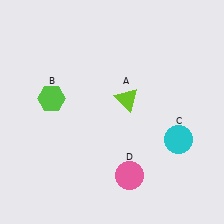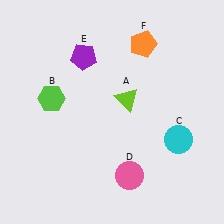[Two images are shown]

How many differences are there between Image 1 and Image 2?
There are 2 differences between the two images.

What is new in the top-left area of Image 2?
A purple pentagon (E) was added in the top-left area of Image 2.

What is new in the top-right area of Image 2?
An orange pentagon (F) was added in the top-right area of Image 2.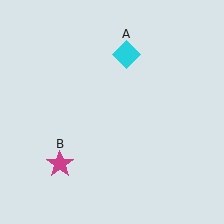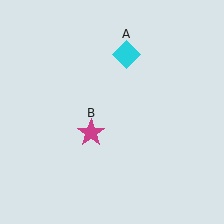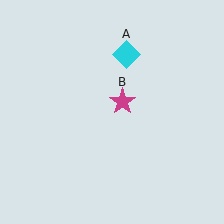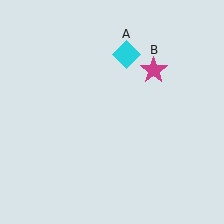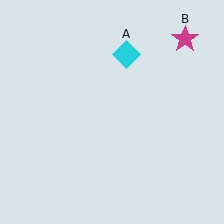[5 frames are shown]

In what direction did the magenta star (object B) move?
The magenta star (object B) moved up and to the right.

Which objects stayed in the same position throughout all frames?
Cyan diamond (object A) remained stationary.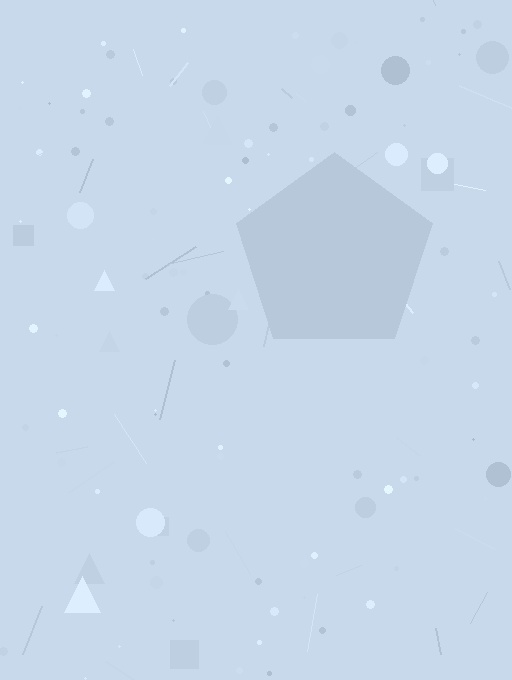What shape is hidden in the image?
A pentagon is hidden in the image.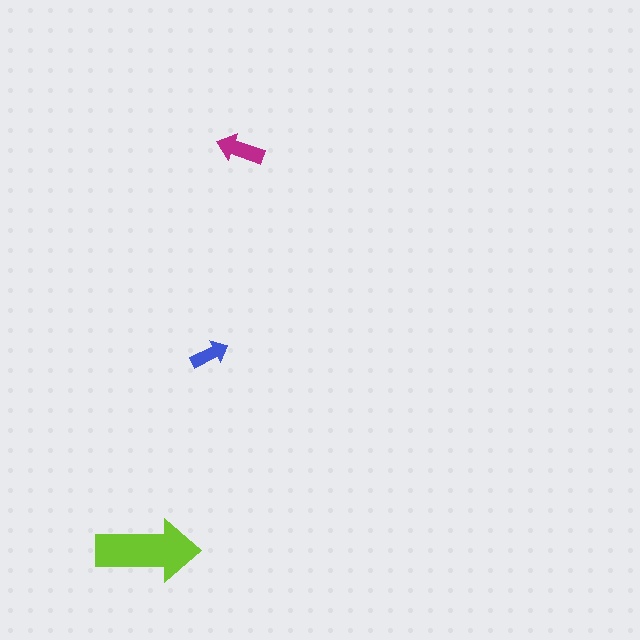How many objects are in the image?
There are 3 objects in the image.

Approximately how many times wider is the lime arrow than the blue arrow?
About 2.5 times wider.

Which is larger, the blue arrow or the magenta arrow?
The magenta one.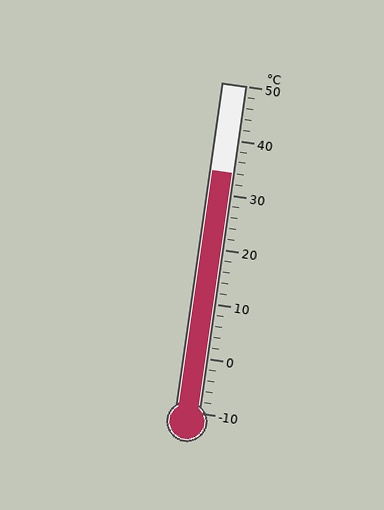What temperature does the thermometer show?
The thermometer shows approximately 34°C.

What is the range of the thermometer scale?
The thermometer scale ranges from -10°C to 50°C.